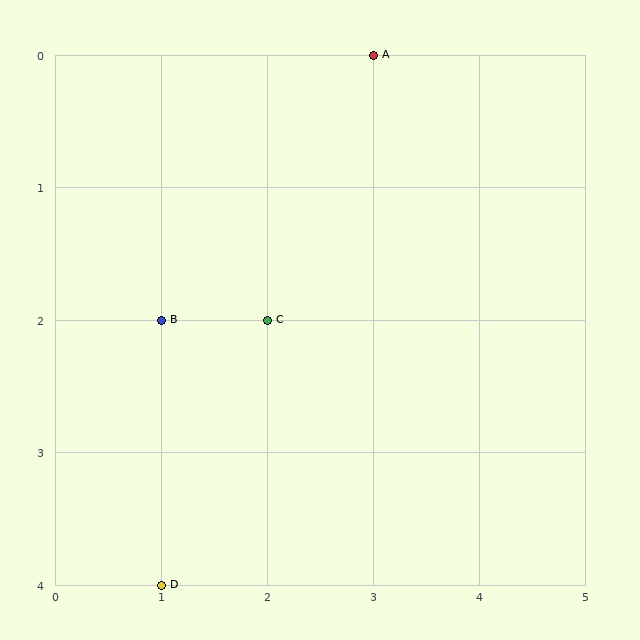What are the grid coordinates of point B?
Point B is at grid coordinates (1, 2).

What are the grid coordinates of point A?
Point A is at grid coordinates (3, 0).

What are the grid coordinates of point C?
Point C is at grid coordinates (2, 2).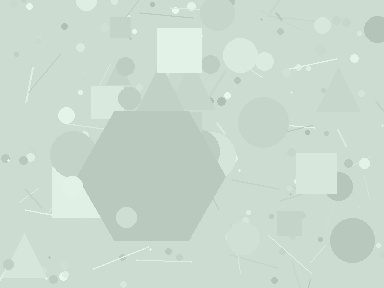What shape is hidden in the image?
A hexagon is hidden in the image.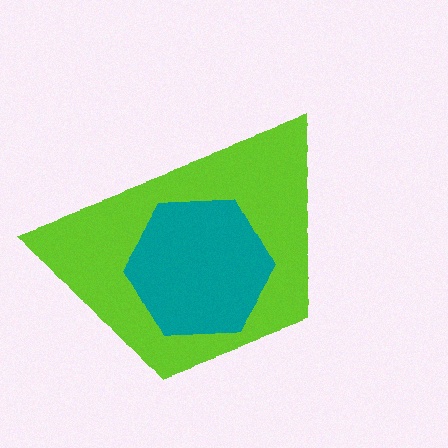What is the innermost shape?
The teal hexagon.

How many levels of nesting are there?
2.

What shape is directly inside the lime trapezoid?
The teal hexagon.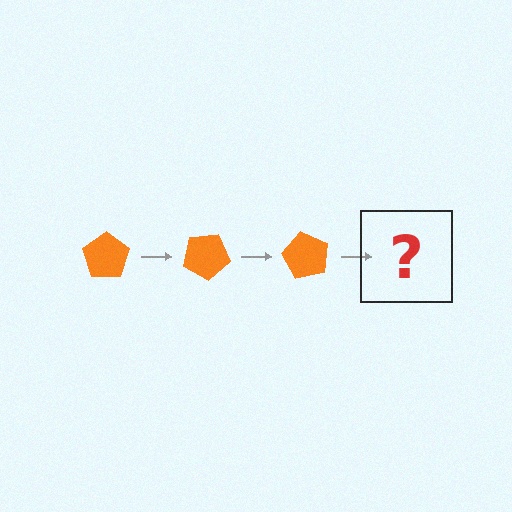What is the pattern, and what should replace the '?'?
The pattern is that the pentagon rotates 30 degrees each step. The '?' should be an orange pentagon rotated 90 degrees.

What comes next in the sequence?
The next element should be an orange pentagon rotated 90 degrees.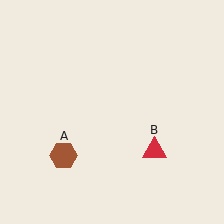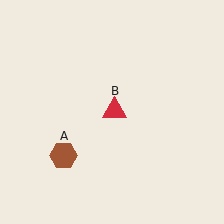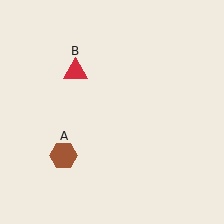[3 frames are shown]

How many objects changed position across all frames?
1 object changed position: red triangle (object B).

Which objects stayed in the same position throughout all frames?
Brown hexagon (object A) remained stationary.